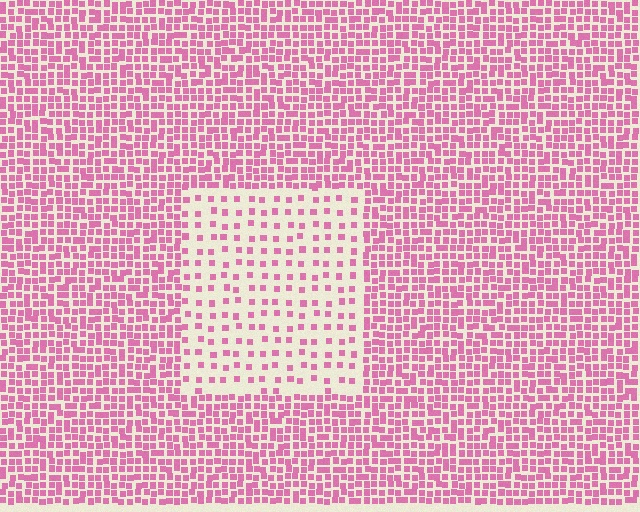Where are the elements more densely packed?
The elements are more densely packed outside the rectangle boundary.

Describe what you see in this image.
The image contains small pink elements arranged at two different densities. A rectangle-shaped region is visible where the elements are less densely packed than the surrounding area.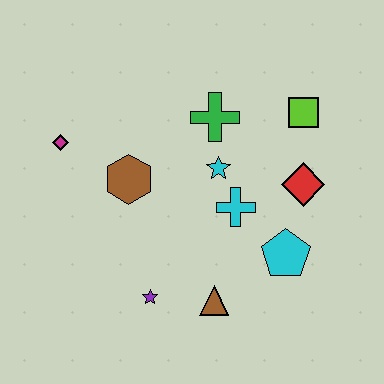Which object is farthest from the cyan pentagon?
The magenta diamond is farthest from the cyan pentagon.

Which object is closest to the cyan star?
The cyan cross is closest to the cyan star.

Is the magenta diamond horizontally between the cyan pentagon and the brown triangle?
No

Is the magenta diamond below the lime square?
Yes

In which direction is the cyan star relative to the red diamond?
The cyan star is to the left of the red diamond.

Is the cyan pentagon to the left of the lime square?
Yes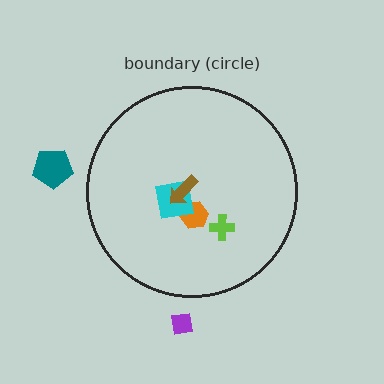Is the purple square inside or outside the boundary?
Outside.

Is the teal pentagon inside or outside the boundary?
Outside.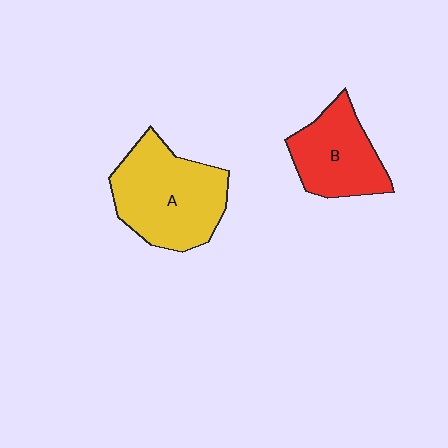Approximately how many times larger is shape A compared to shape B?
Approximately 1.4 times.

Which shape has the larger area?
Shape A (yellow).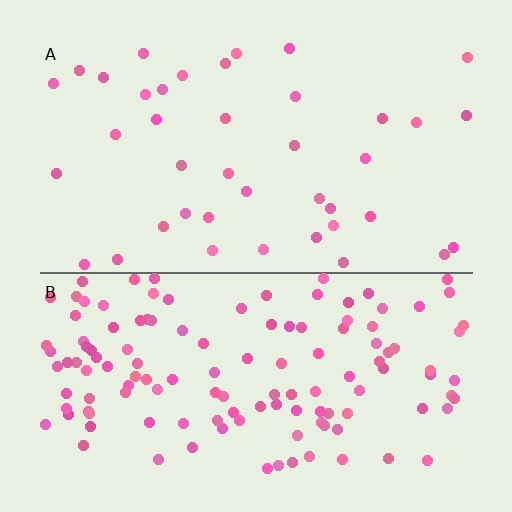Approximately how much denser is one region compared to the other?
Approximately 3.3× — region B over region A.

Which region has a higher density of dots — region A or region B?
B (the bottom).